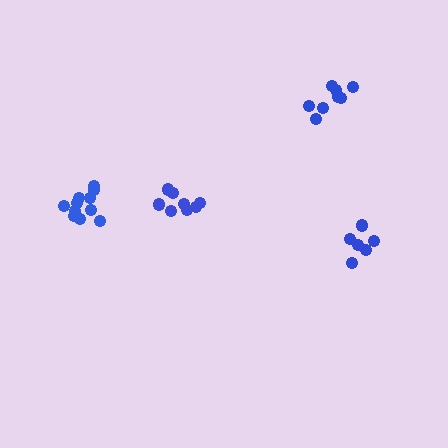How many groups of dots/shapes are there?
There are 4 groups.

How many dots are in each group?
Group 1: 8 dots, Group 2: 8 dots, Group 3: 6 dots, Group 4: 11 dots (33 total).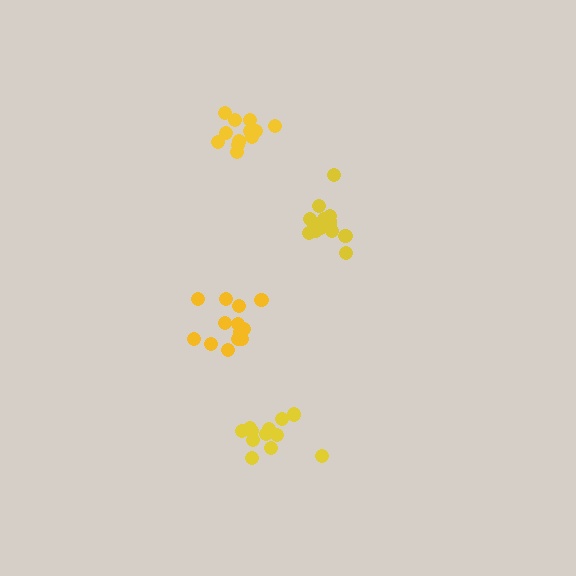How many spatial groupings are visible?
There are 4 spatial groupings.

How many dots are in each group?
Group 1: 13 dots, Group 2: 12 dots, Group 3: 12 dots, Group 4: 15 dots (52 total).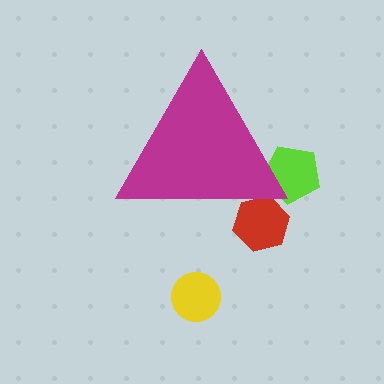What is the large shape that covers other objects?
A magenta triangle.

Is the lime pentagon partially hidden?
Yes, the lime pentagon is partially hidden behind the magenta triangle.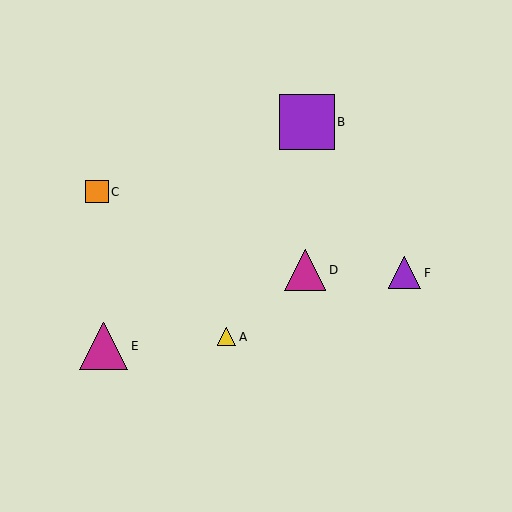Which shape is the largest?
The purple square (labeled B) is the largest.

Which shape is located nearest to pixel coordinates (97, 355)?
The magenta triangle (labeled E) at (104, 346) is nearest to that location.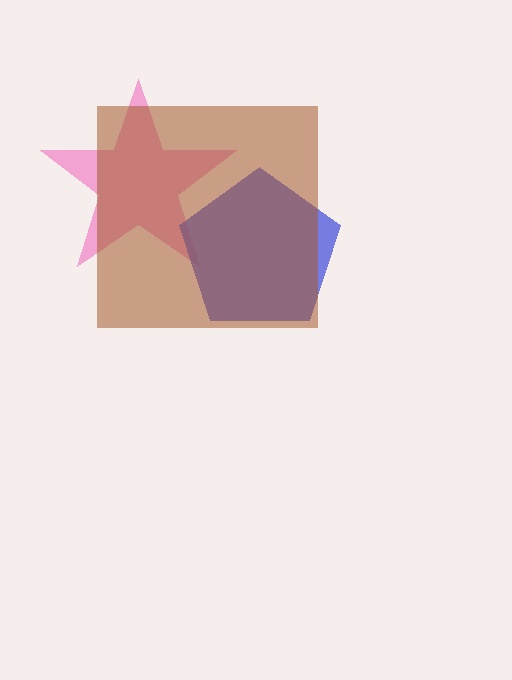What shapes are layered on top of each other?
The layered shapes are: a pink star, a blue pentagon, a brown square.